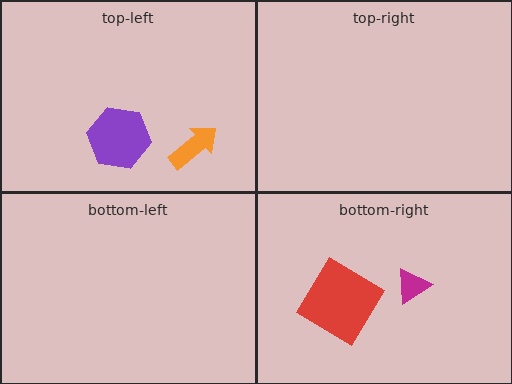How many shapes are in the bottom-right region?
2.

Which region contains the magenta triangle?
The bottom-right region.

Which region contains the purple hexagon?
The top-left region.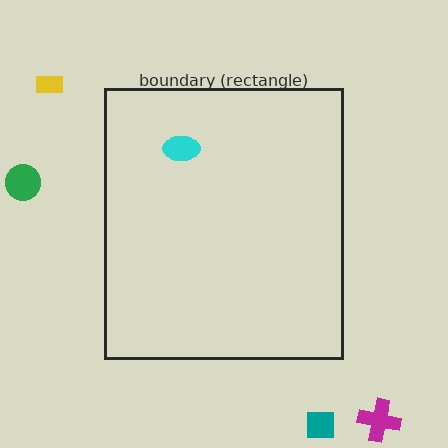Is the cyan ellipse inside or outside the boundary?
Inside.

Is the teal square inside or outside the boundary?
Outside.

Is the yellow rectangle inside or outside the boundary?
Outside.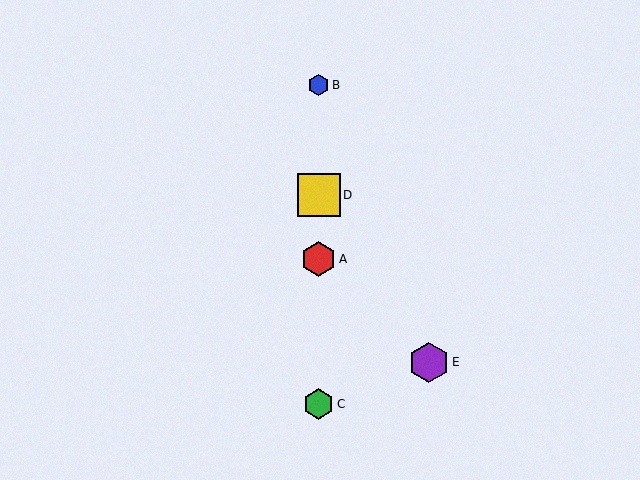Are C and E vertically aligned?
No, C is at x≈319 and E is at x≈429.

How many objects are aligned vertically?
4 objects (A, B, C, D) are aligned vertically.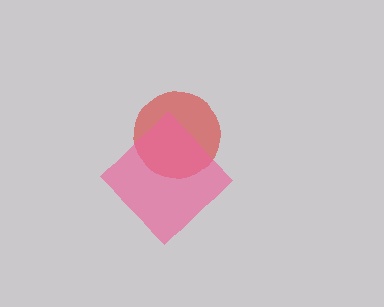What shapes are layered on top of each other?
The layered shapes are: a red circle, a pink diamond.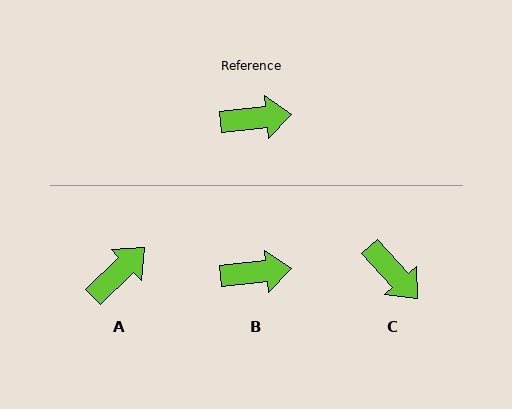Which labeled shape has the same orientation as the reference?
B.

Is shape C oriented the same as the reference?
No, it is off by about 54 degrees.